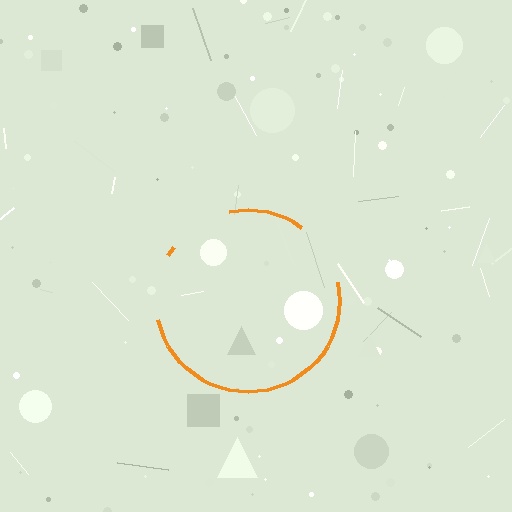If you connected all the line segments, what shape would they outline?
They would outline a circle.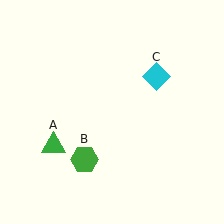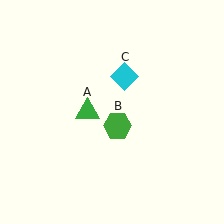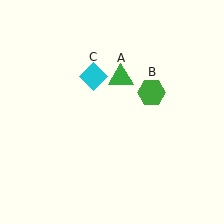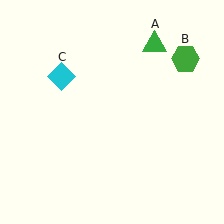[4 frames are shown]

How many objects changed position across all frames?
3 objects changed position: green triangle (object A), green hexagon (object B), cyan diamond (object C).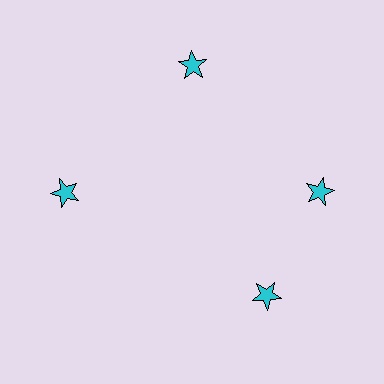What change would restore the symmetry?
The symmetry would be restored by rotating it back into even spacing with its neighbors so that all 4 stars sit at equal angles and equal distance from the center.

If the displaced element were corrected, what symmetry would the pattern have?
It would have 4-fold rotational symmetry — the pattern would map onto itself every 90 degrees.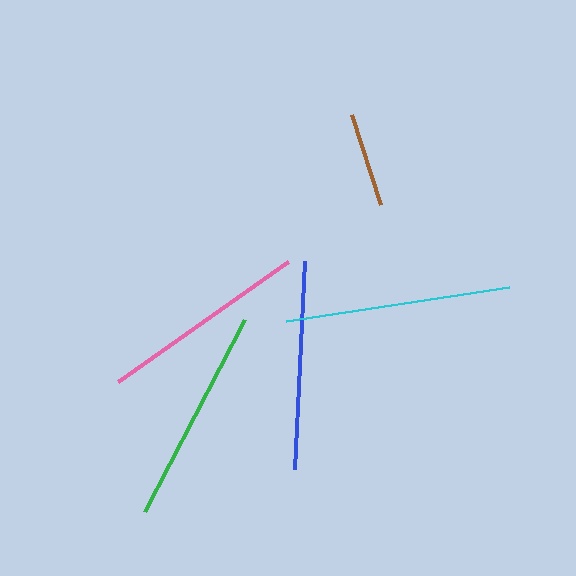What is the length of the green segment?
The green segment is approximately 216 pixels long.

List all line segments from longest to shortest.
From longest to shortest: cyan, green, pink, blue, brown.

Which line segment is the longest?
The cyan line is the longest at approximately 225 pixels.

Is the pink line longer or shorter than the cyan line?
The cyan line is longer than the pink line.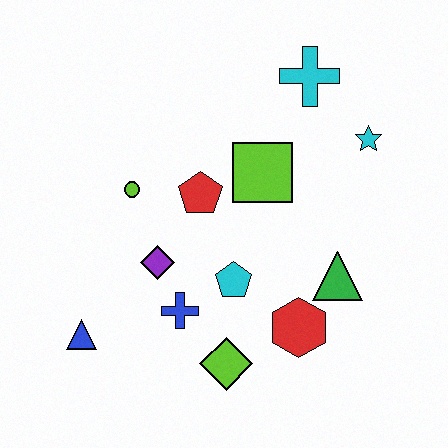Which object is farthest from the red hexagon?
The cyan cross is farthest from the red hexagon.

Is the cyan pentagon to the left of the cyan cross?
Yes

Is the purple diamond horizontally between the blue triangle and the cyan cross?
Yes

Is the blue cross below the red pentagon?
Yes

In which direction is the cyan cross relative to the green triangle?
The cyan cross is above the green triangle.